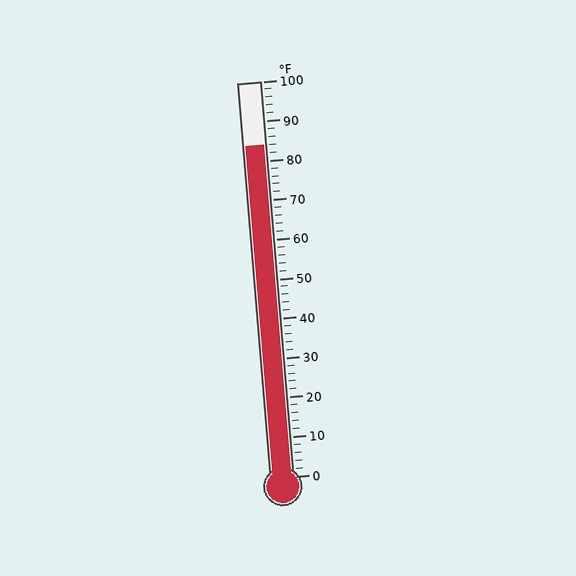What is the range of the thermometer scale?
The thermometer scale ranges from 0°F to 100°F.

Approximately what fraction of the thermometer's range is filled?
The thermometer is filled to approximately 85% of its range.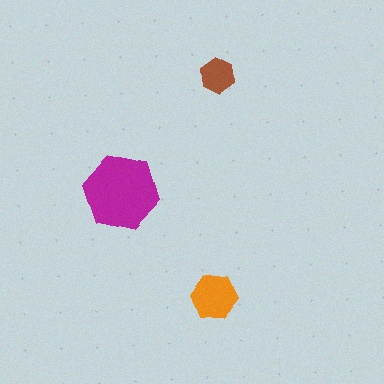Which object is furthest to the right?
The brown hexagon is rightmost.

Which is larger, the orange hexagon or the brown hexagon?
The orange one.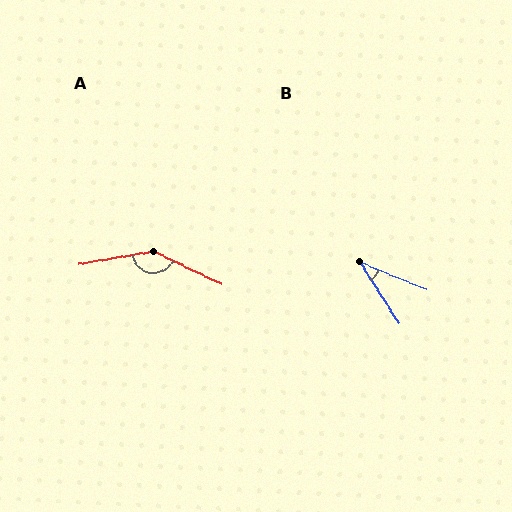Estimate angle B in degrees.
Approximately 35 degrees.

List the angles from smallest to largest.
B (35°), A (144°).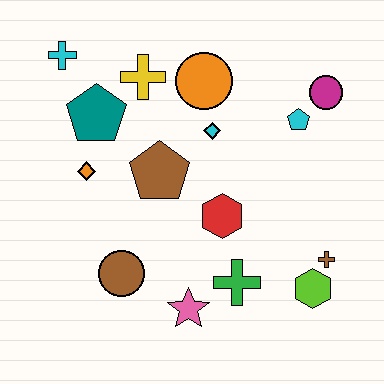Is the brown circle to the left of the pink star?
Yes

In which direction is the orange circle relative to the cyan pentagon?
The orange circle is to the left of the cyan pentagon.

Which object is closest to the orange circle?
The cyan diamond is closest to the orange circle.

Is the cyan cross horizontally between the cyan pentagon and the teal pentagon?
No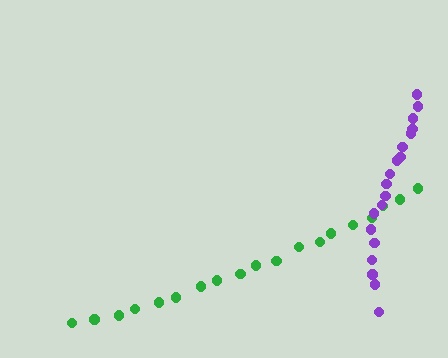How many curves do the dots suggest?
There are 2 distinct paths.